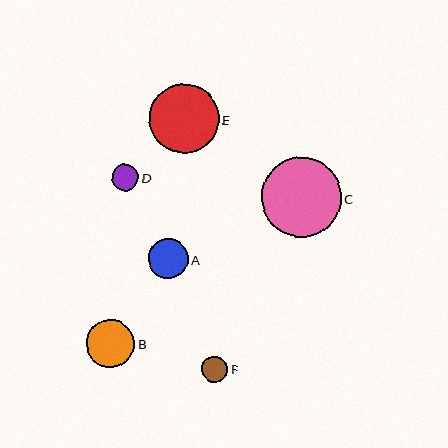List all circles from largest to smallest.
From largest to smallest: C, E, B, A, D, F.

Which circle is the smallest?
Circle F is the smallest with a size of approximately 26 pixels.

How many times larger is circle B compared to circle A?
Circle B is approximately 1.2 times the size of circle A.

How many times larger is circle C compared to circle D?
Circle C is approximately 3.0 times the size of circle D.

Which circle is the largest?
Circle C is the largest with a size of approximately 80 pixels.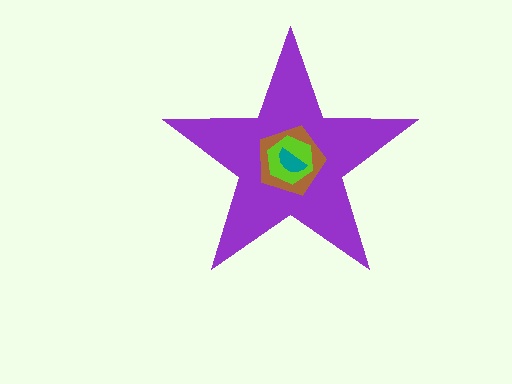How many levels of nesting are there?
4.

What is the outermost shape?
The purple star.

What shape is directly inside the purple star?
The brown pentagon.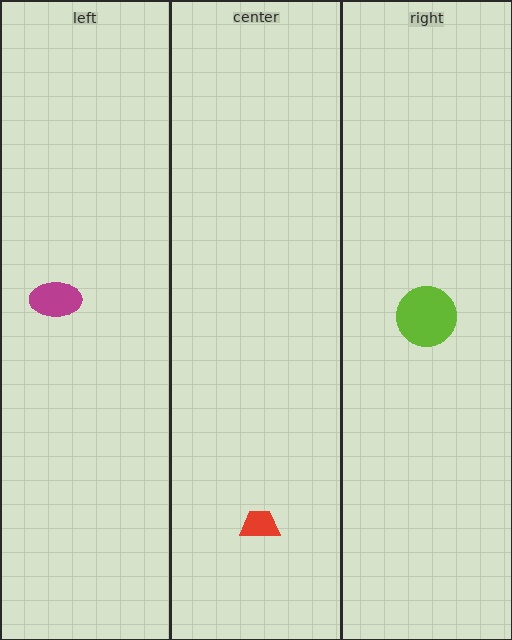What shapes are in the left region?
The magenta ellipse.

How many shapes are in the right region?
1.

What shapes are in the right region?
The lime circle.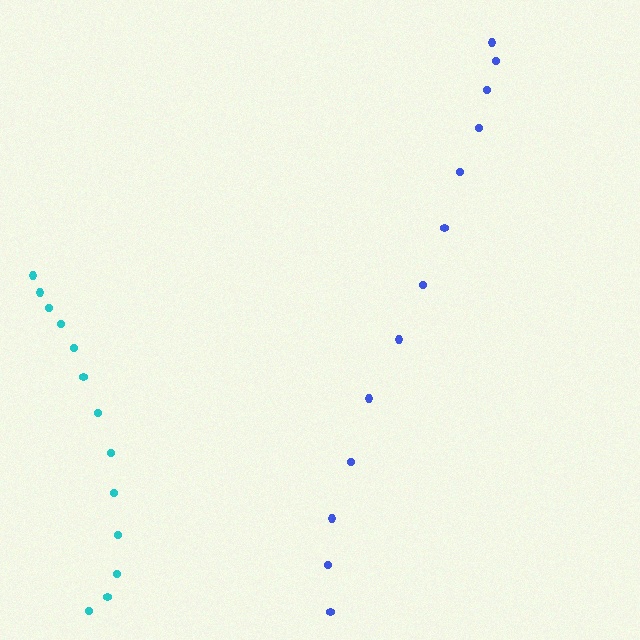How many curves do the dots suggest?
There are 2 distinct paths.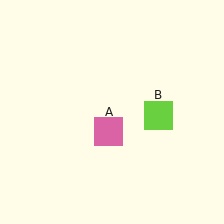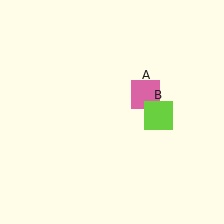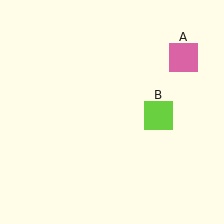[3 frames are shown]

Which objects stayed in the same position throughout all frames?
Lime square (object B) remained stationary.